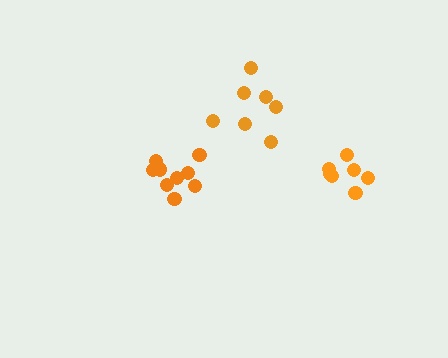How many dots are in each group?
Group 1: 7 dots, Group 2: 9 dots, Group 3: 7 dots (23 total).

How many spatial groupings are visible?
There are 3 spatial groupings.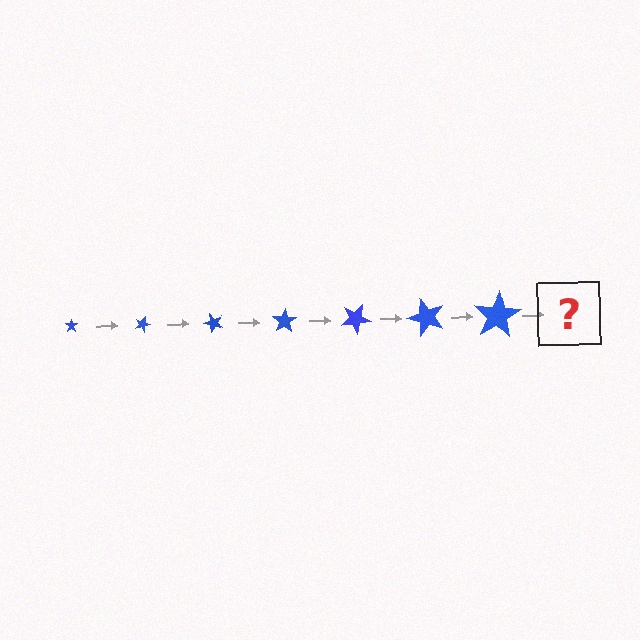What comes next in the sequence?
The next element should be a star, larger than the previous one and rotated 175 degrees from the start.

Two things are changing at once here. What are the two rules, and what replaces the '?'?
The two rules are that the star grows larger each step and it rotates 25 degrees each step. The '?' should be a star, larger than the previous one and rotated 175 degrees from the start.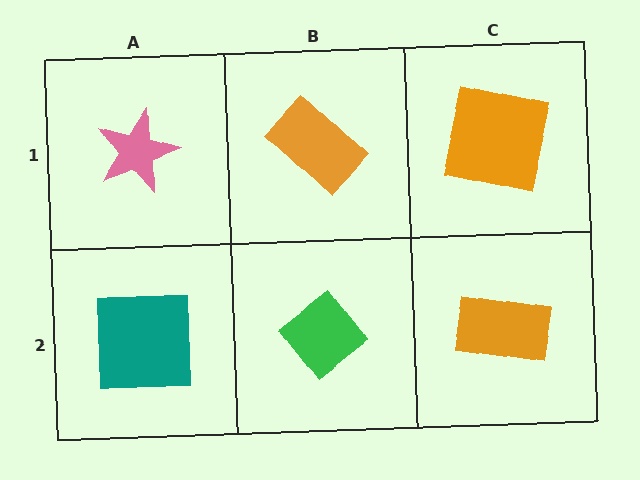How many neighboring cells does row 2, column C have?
2.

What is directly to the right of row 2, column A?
A green diamond.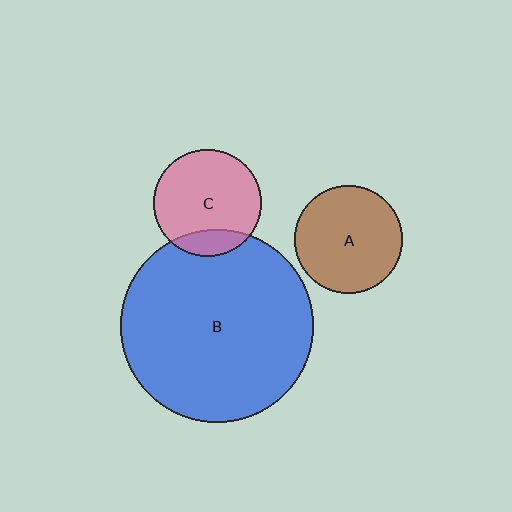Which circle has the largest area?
Circle B (blue).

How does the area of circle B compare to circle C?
Approximately 3.3 times.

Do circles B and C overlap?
Yes.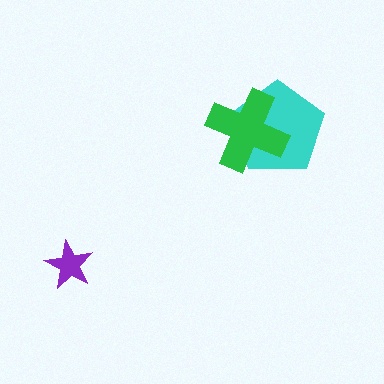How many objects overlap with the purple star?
0 objects overlap with the purple star.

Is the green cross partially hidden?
No, no other shape covers it.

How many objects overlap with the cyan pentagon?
1 object overlaps with the cyan pentagon.